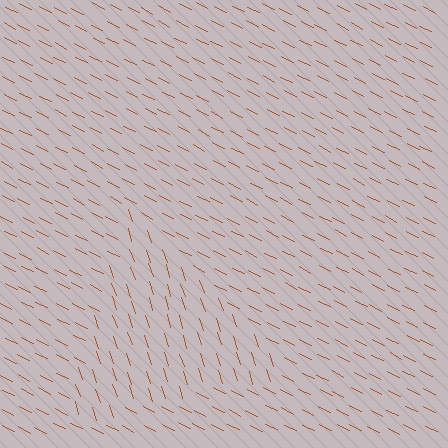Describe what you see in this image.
The image is filled with small brown line segments. A triangle region in the image has lines oriented differently from the surrounding lines, creating a visible texture boundary.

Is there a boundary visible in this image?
Yes, there is a texture boundary formed by a change in line orientation.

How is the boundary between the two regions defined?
The boundary is defined purely by a change in line orientation (approximately 45 degrees difference). All lines are the same color and thickness.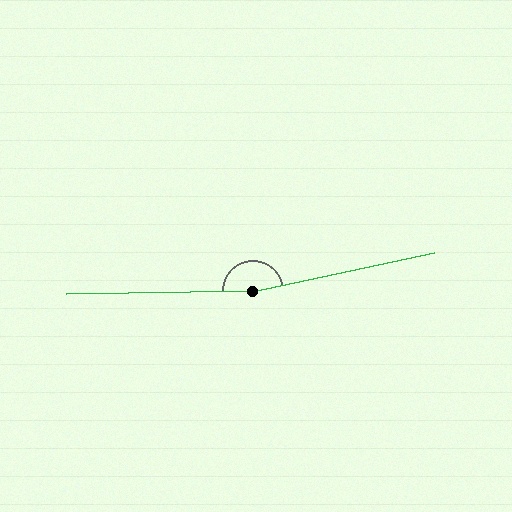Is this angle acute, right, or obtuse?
It is obtuse.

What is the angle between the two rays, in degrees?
Approximately 169 degrees.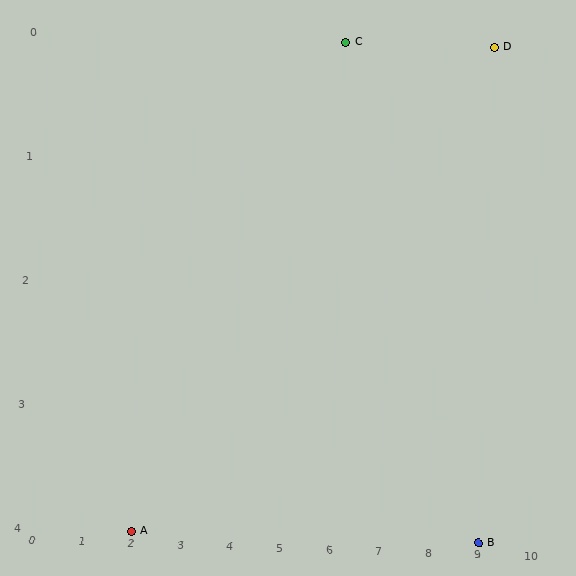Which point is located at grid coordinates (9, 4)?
Point B is at (9, 4).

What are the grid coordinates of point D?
Point D is at grid coordinates (9, 0).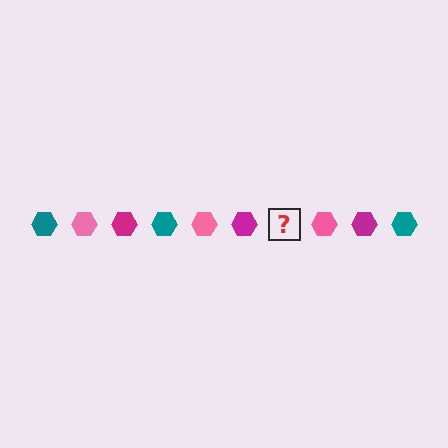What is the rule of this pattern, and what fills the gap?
The rule is that the pattern cycles through teal, pink, magenta hexagons. The gap should be filled with a teal hexagon.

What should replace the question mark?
The question mark should be replaced with a teal hexagon.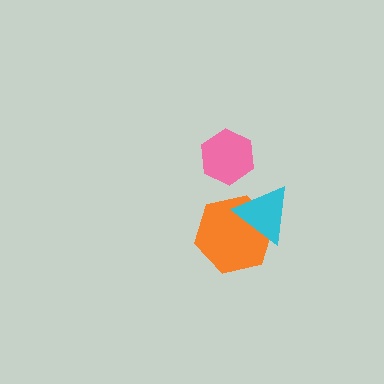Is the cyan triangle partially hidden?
No, no other shape covers it.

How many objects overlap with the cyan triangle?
1 object overlaps with the cyan triangle.